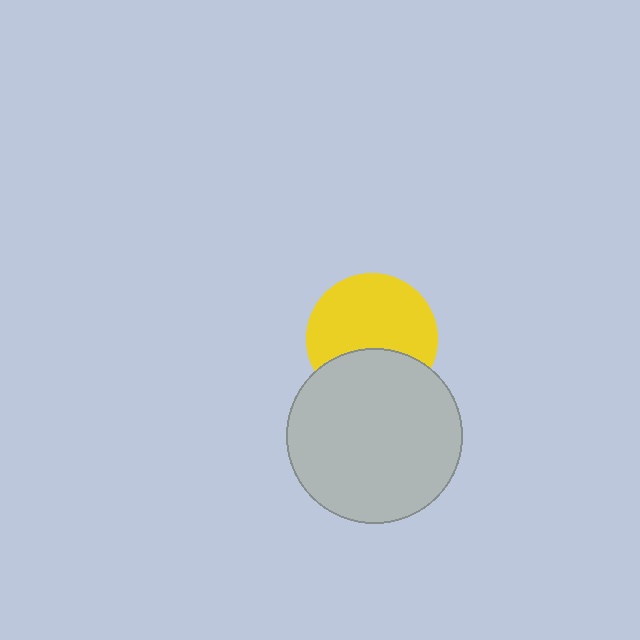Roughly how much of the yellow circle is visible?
Most of it is visible (roughly 66%).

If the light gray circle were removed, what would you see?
You would see the complete yellow circle.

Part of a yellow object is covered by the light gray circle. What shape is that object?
It is a circle.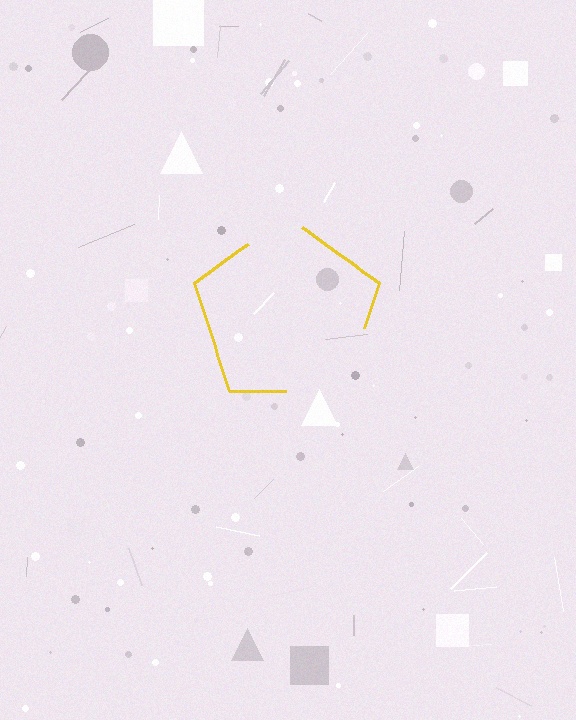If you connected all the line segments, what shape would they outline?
They would outline a pentagon.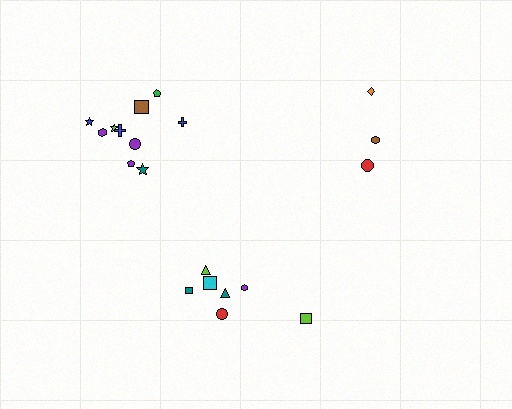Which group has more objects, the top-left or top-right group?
The top-left group.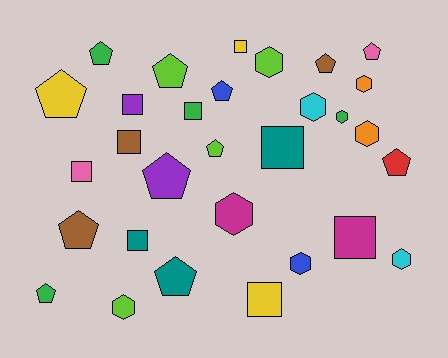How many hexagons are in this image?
There are 9 hexagons.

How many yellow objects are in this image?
There are 3 yellow objects.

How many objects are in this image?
There are 30 objects.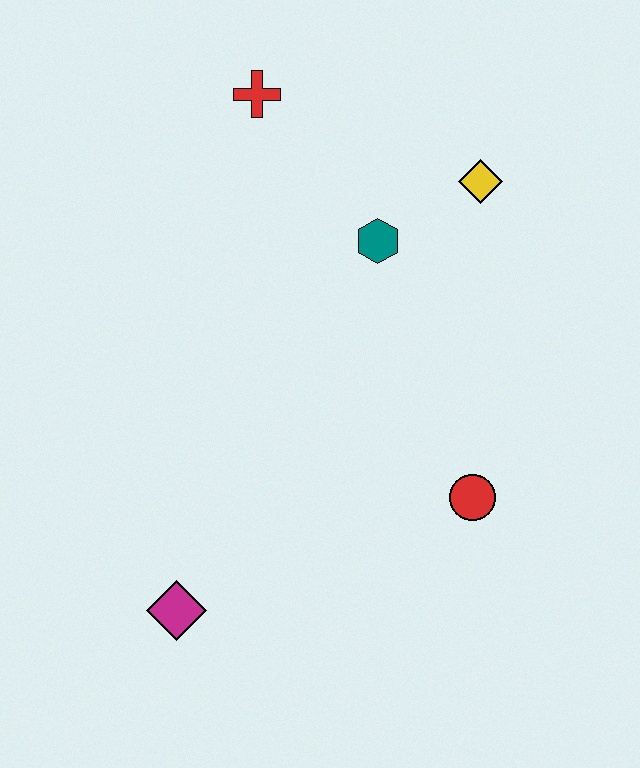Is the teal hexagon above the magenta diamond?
Yes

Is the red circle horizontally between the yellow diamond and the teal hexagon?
Yes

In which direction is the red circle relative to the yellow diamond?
The red circle is below the yellow diamond.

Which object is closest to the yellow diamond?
The teal hexagon is closest to the yellow diamond.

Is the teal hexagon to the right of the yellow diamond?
No